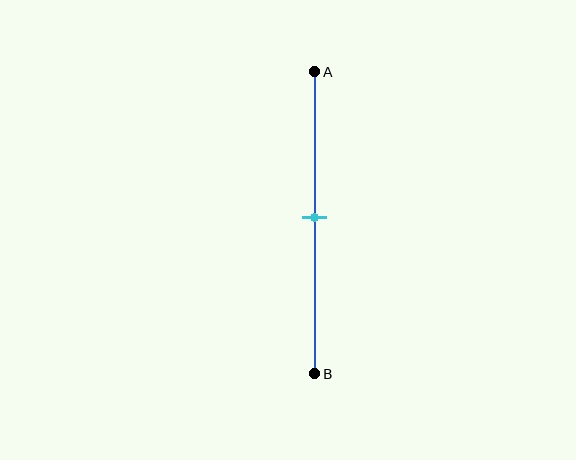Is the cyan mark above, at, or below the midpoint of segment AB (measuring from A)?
The cyan mark is approximately at the midpoint of segment AB.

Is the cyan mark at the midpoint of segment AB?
Yes, the mark is approximately at the midpoint.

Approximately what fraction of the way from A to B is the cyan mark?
The cyan mark is approximately 50% of the way from A to B.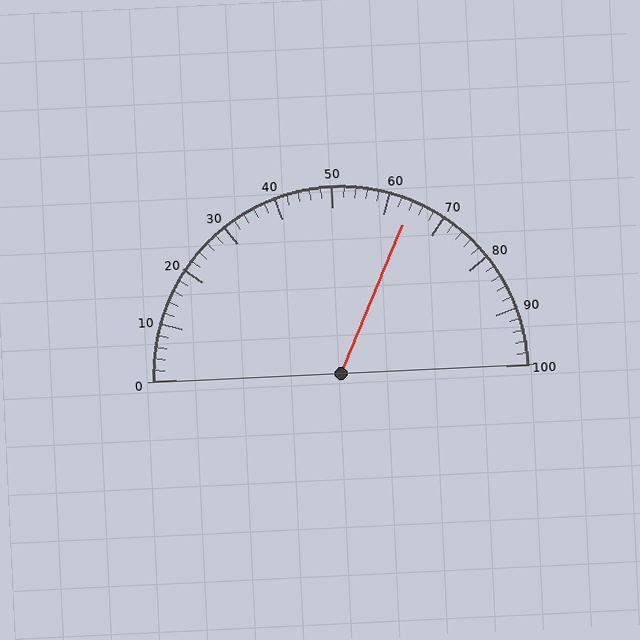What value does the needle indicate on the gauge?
The needle indicates approximately 64.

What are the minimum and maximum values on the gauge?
The gauge ranges from 0 to 100.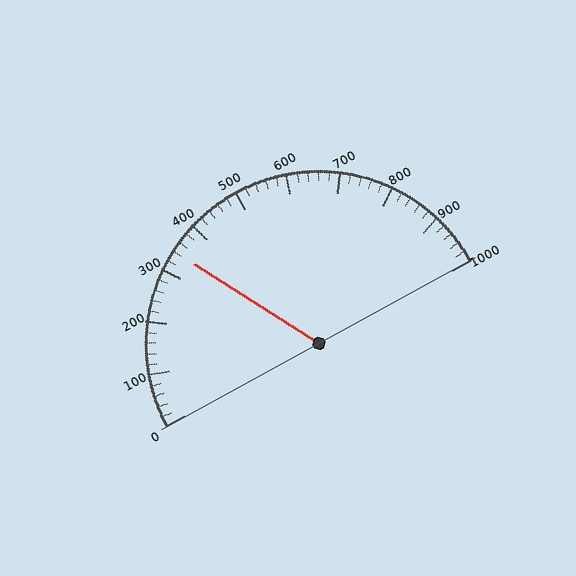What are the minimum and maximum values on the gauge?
The gauge ranges from 0 to 1000.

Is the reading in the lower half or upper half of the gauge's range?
The reading is in the lower half of the range (0 to 1000).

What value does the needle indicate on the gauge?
The needle indicates approximately 340.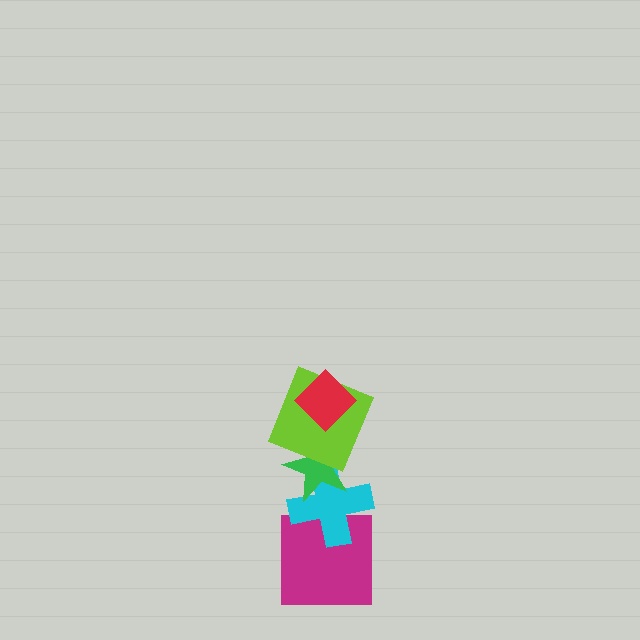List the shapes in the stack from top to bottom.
From top to bottom: the red diamond, the lime square, the green star, the cyan cross, the magenta square.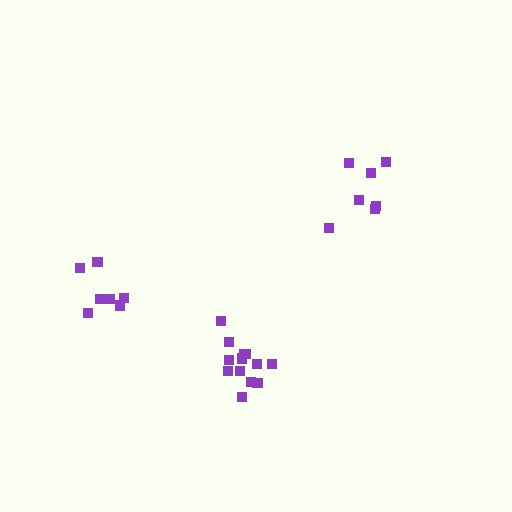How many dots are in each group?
Group 1: 13 dots, Group 2: 7 dots, Group 3: 7 dots (27 total).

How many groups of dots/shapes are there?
There are 3 groups.